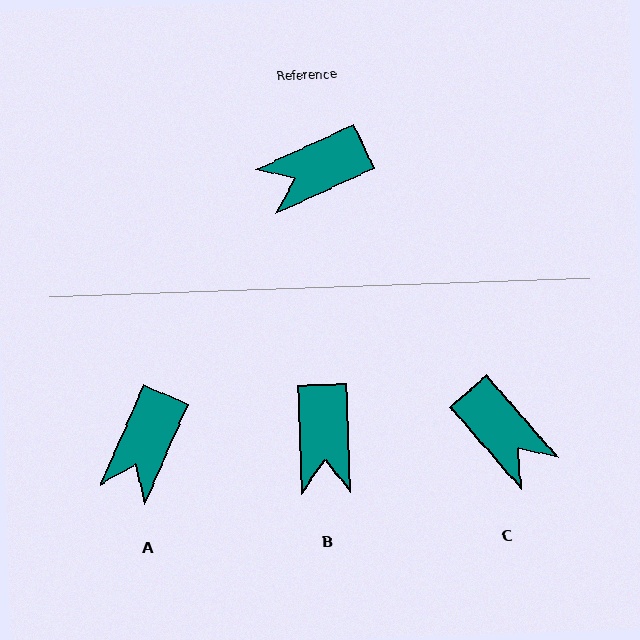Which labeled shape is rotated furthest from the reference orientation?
C, about 106 degrees away.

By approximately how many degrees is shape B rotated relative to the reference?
Approximately 67 degrees counter-clockwise.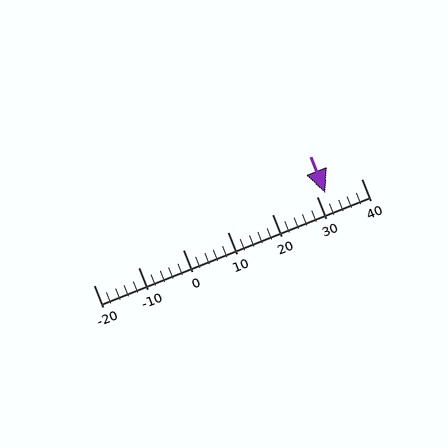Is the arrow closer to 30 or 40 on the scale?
The arrow is closer to 30.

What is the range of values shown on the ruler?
The ruler shows values from -20 to 40.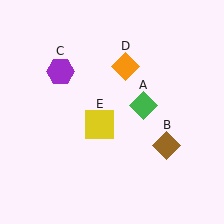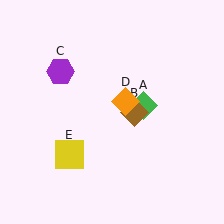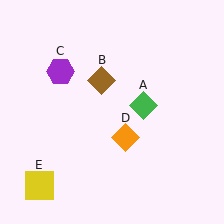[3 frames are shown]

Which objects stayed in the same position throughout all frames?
Green diamond (object A) and purple hexagon (object C) remained stationary.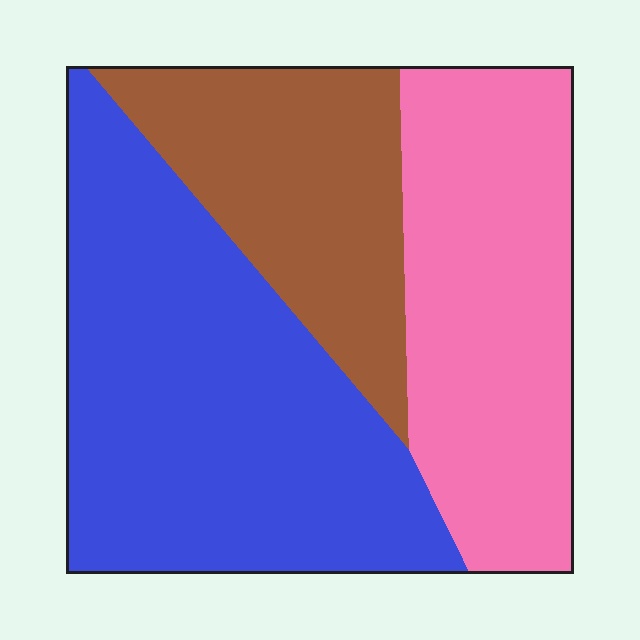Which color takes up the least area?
Brown, at roughly 25%.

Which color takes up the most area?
Blue, at roughly 45%.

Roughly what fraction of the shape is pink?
Pink covers roughly 30% of the shape.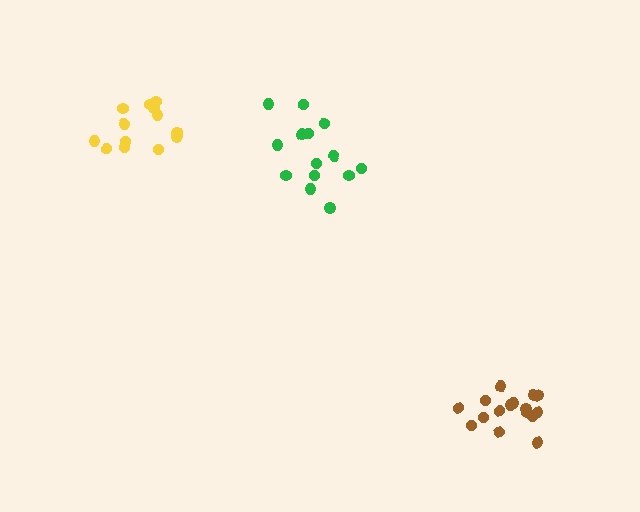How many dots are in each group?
Group 1: 14 dots, Group 2: 16 dots, Group 3: 13 dots (43 total).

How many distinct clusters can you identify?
There are 3 distinct clusters.